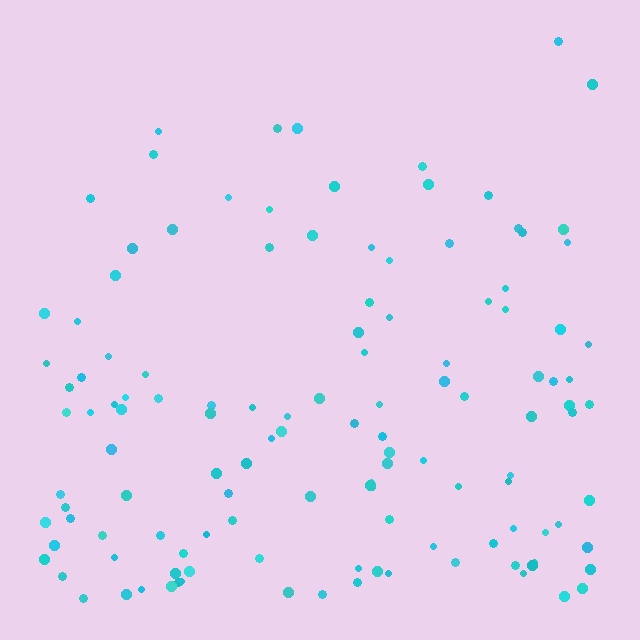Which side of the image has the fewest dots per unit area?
The top.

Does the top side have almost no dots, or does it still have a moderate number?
Still a moderate number, just noticeably fewer than the bottom.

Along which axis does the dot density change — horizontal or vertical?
Vertical.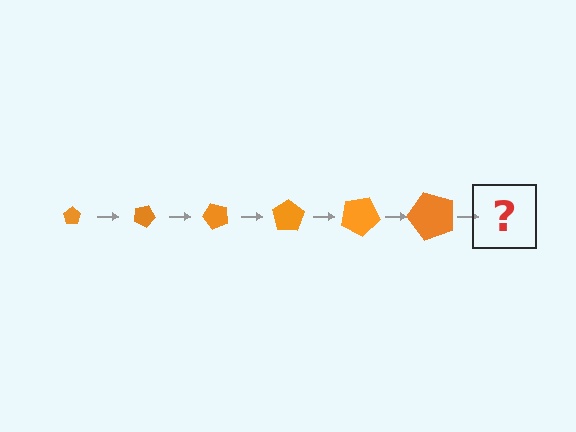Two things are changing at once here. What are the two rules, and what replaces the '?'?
The two rules are that the pentagon grows larger each step and it rotates 25 degrees each step. The '?' should be a pentagon, larger than the previous one and rotated 150 degrees from the start.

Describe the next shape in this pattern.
It should be a pentagon, larger than the previous one and rotated 150 degrees from the start.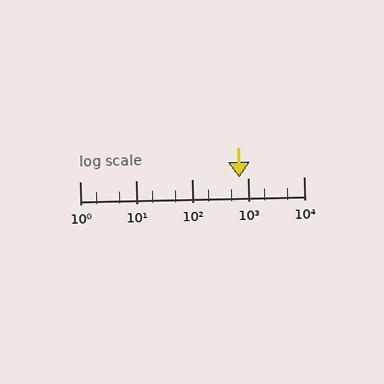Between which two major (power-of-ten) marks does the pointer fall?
The pointer is between 100 and 1000.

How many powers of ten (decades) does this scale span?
The scale spans 4 decades, from 1 to 10000.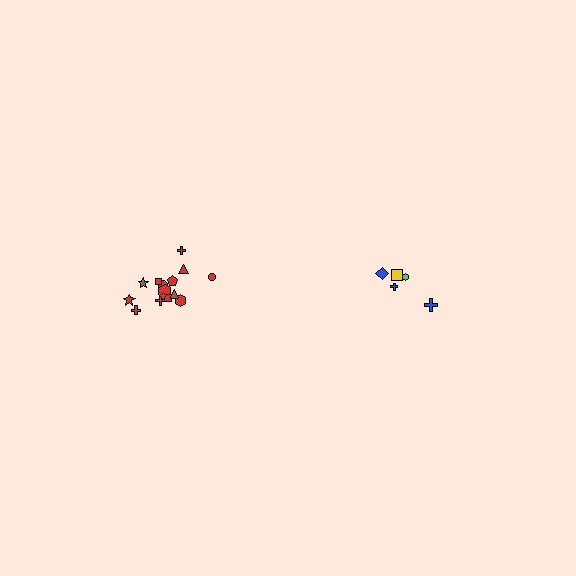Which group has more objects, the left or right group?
The left group.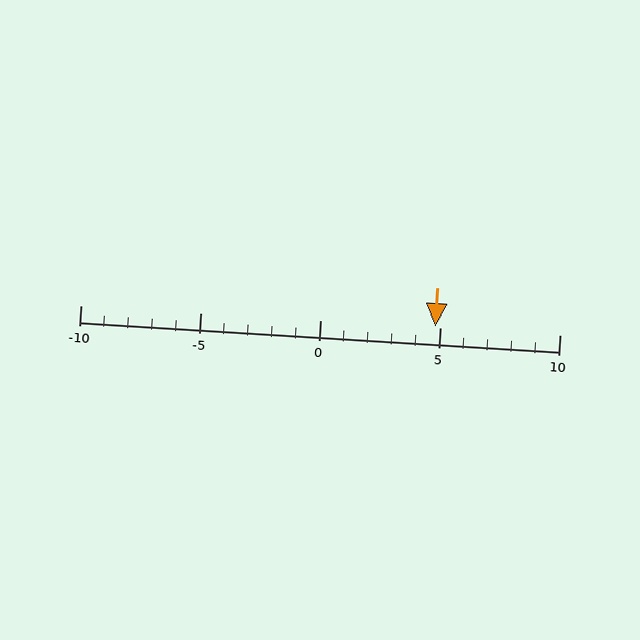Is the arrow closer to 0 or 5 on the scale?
The arrow is closer to 5.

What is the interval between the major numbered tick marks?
The major tick marks are spaced 5 units apart.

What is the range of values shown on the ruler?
The ruler shows values from -10 to 10.